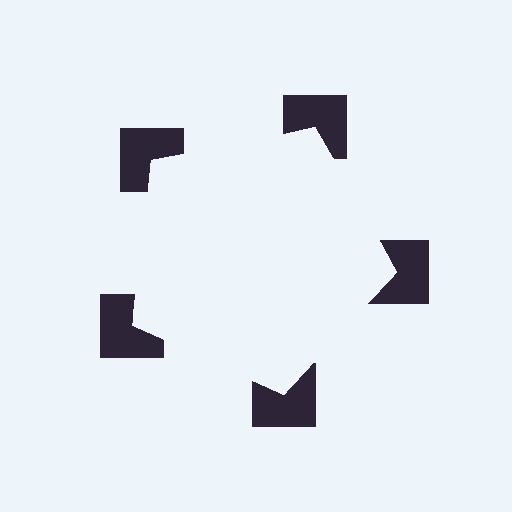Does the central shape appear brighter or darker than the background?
It typically appears slightly brighter than the background, even though no actual brightness change is drawn.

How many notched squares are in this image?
There are 5 — one at each vertex of the illusory pentagon.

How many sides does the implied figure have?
5 sides.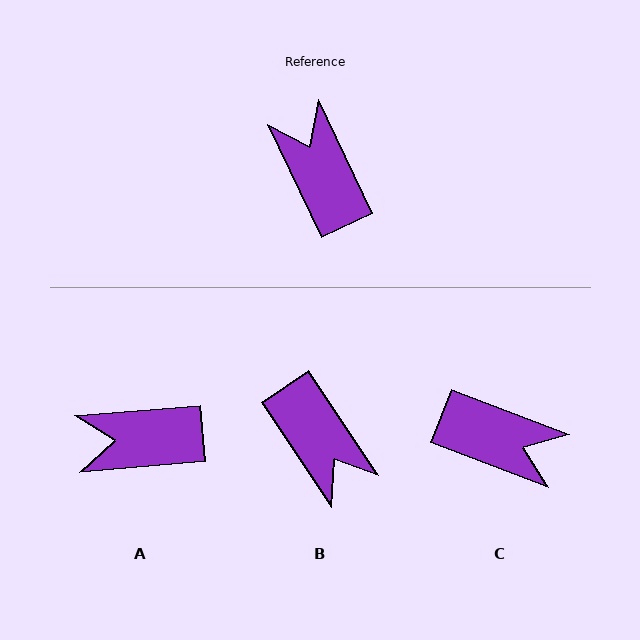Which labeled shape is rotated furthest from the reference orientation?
B, about 172 degrees away.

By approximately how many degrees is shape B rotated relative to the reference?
Approximately 172 degrees clockwise.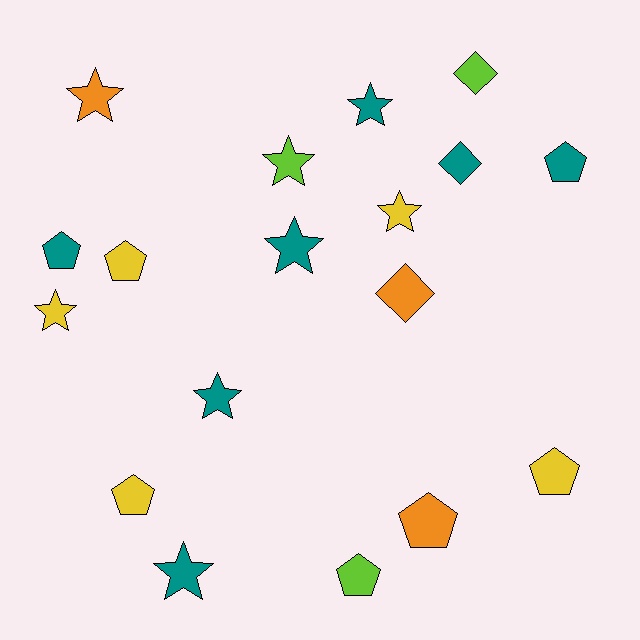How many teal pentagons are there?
There are 2 teal pentagons.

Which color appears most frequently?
Teal, with 7 objects.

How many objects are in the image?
There are 18 objects.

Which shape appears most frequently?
Star, with 8 objects.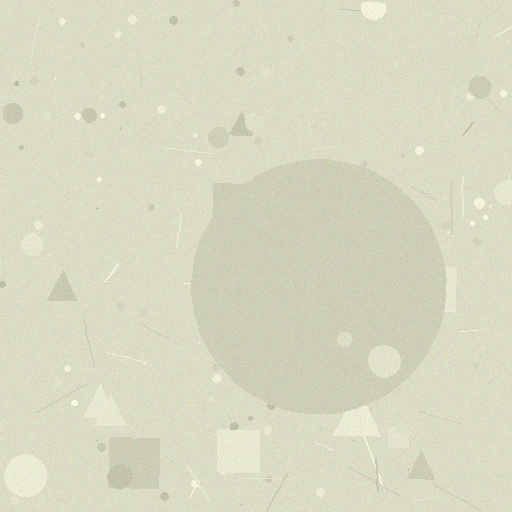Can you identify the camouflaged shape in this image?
The camouflaged shape is a circle.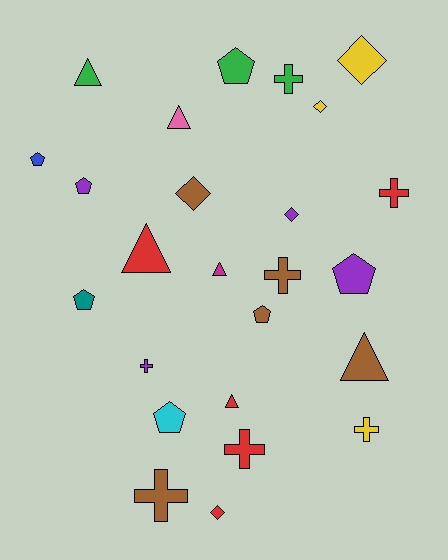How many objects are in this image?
There are 25 objects.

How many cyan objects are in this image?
There is 1 cyan object.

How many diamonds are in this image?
There are 5 diamonds.